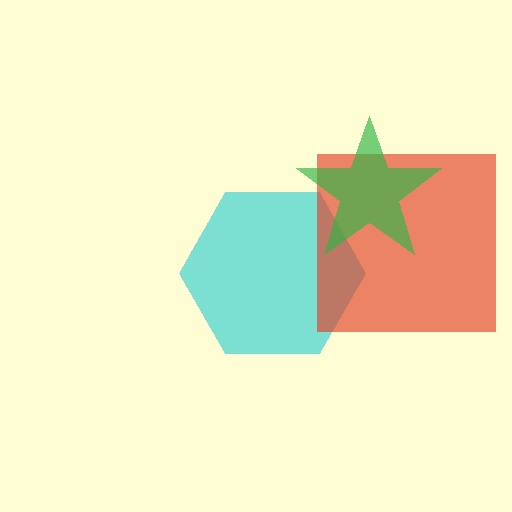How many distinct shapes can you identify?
There are 3 distinct shapes: a cyan hexagon, a red square, a green star.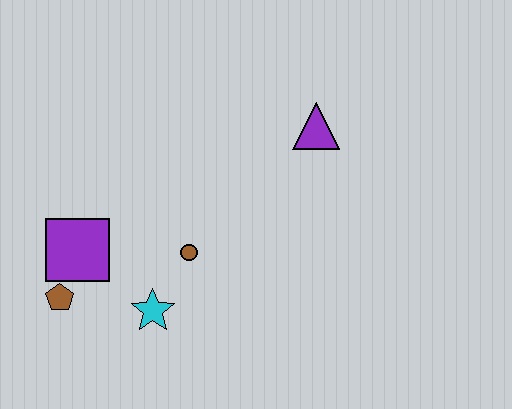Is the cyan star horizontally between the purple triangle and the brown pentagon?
Yes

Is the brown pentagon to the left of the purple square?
Yes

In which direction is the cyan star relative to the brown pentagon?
The cyan star is to the right of the brown pentagon.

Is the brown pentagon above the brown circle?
No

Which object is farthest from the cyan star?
The purple triangle is farthest from the cyan star.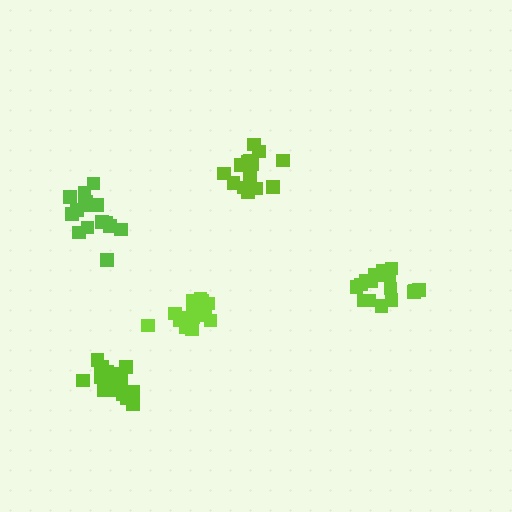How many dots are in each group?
Group 1: 19 dots, Group 2: 17 dots, Group 3: 20 dots, Group 4: 15 dots, Group 5: 14 dots (85 total).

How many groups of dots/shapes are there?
There are 5 groups.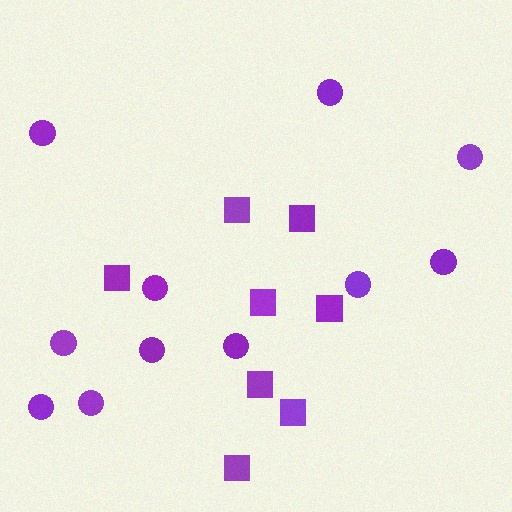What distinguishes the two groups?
There are 2 groups: one group of squares (8) and one group of circles (11).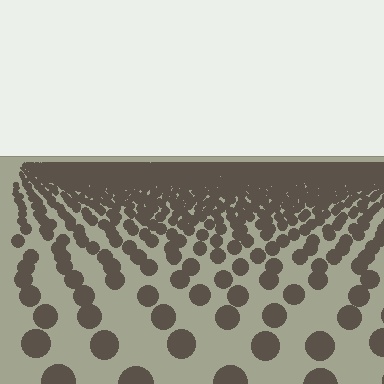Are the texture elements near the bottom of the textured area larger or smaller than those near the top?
Larger. Near the bottom, elements are closer to the viewer and appear at a bigger on-screen size.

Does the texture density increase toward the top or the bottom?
Density increases toward the top.